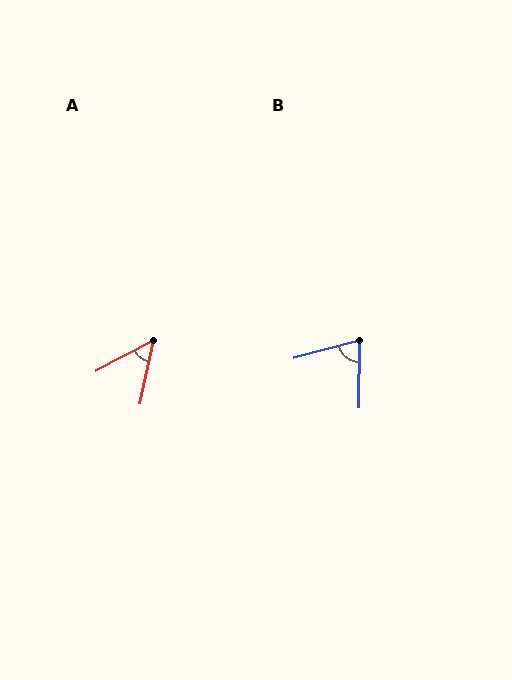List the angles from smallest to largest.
A (50°), B (75°).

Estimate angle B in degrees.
Approximately 75 degrees.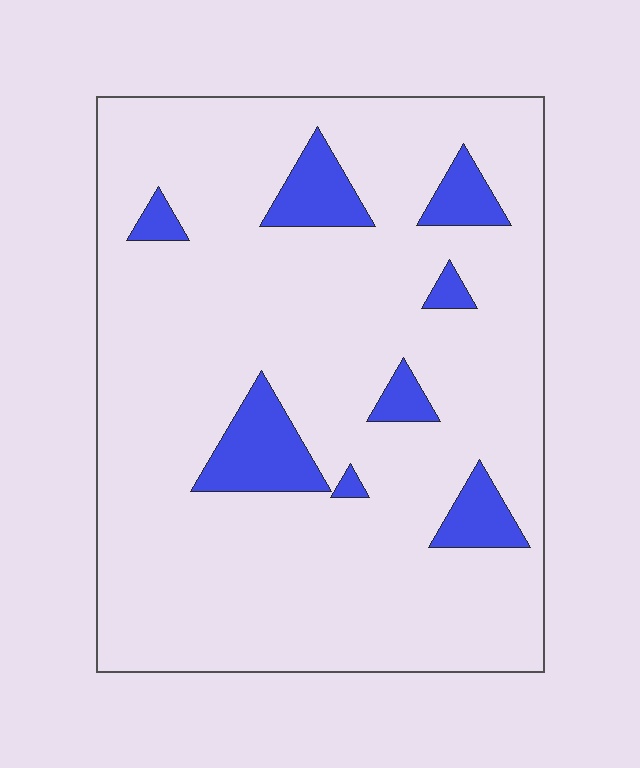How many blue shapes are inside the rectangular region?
8.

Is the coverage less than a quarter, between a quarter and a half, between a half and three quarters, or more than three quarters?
Less than a quarter.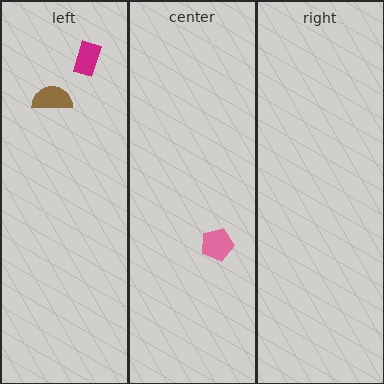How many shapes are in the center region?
1.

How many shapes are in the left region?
2.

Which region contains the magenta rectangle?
The left region.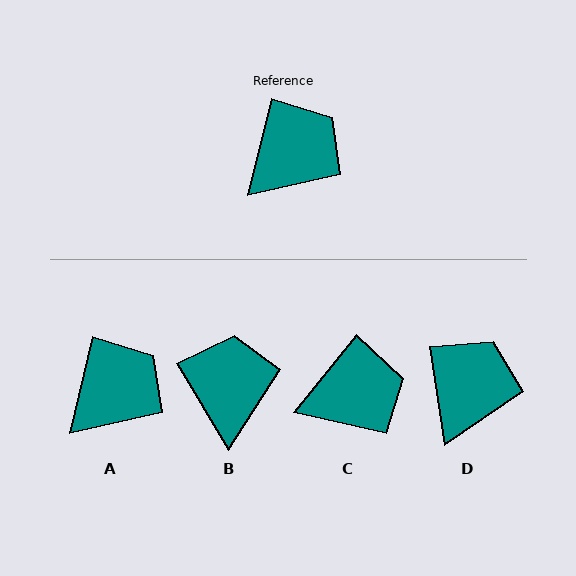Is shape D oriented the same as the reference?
No, it is off by about 22 degrees.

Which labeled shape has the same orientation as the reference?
A.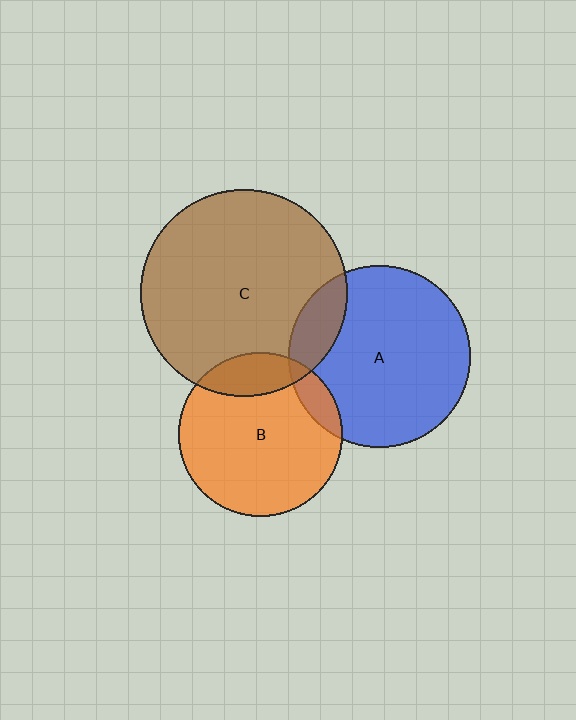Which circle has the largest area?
Circle C (brown).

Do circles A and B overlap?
Yes.